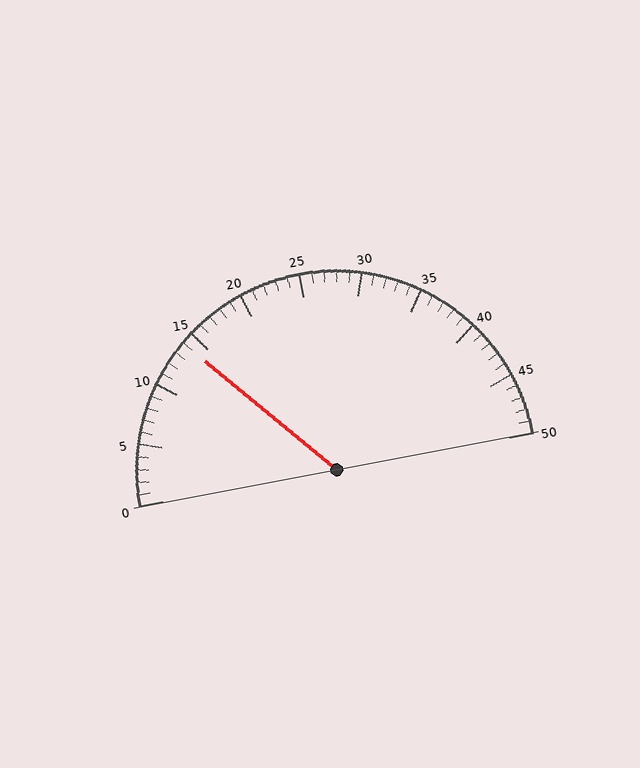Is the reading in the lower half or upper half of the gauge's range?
The reading is in the lower half of the range (0 to 50).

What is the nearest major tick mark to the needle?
The nearest major tick mark is 15.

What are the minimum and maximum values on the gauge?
The gauge ranges from 0 to 50.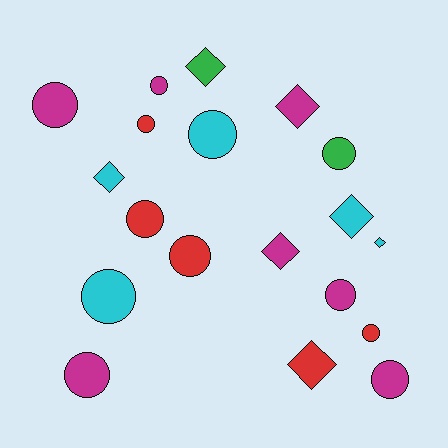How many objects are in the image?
There are 19 objects.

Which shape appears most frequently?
Circle, with 12 objects.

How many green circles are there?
There is 1 green circle.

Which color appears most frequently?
Magenta, with 7 objects.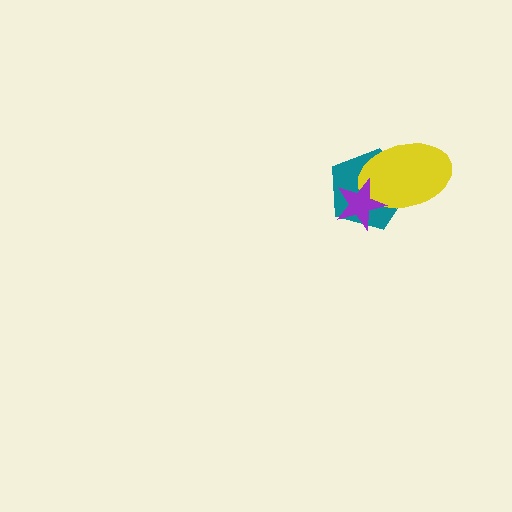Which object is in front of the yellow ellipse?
The purple star is in front of the yellow ellipse.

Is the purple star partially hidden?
No, no other shape covers it.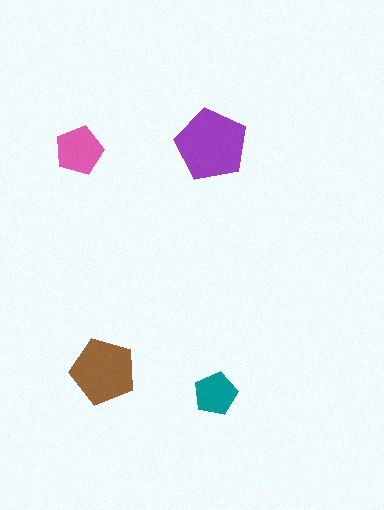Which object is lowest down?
The teal pentagon is bottommost.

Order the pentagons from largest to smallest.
the purple one, the brown one, the pink one, the teal one.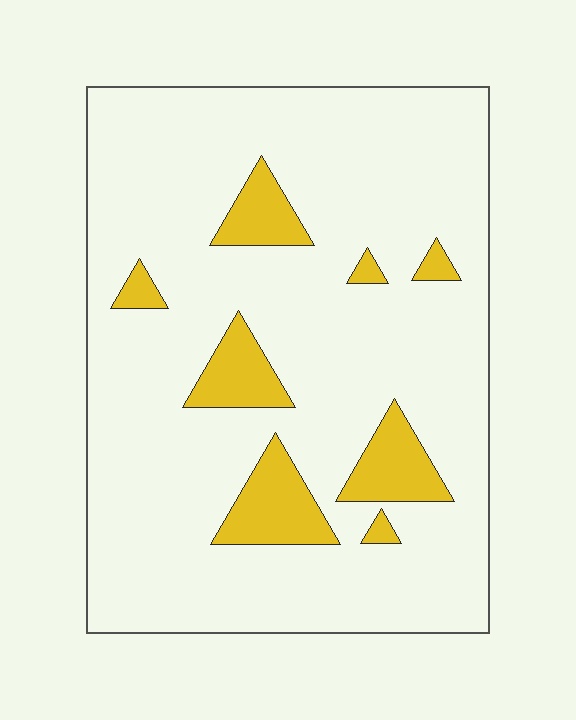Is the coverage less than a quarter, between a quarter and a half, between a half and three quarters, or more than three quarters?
Less than a quarter.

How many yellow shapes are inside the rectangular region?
8.